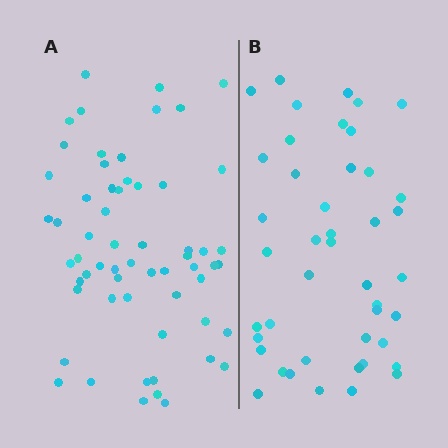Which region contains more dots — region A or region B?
Region A (the left region) has more dots.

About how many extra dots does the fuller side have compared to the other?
Region A has approximately 15 more dots than region B.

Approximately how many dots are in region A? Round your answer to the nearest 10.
About 60 dots.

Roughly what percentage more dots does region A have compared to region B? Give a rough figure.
About 35% more.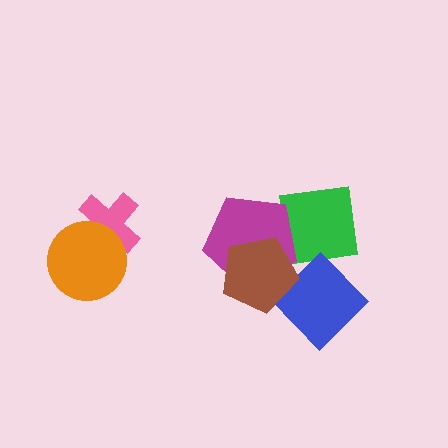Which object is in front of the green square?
The magenta pentagon is in front of the green square.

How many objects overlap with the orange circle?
1 object overlaps with the orange circle.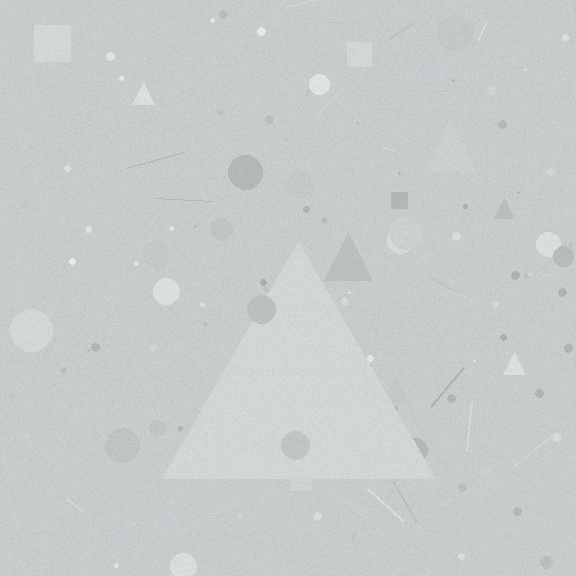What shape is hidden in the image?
A triangle is hidden in the image.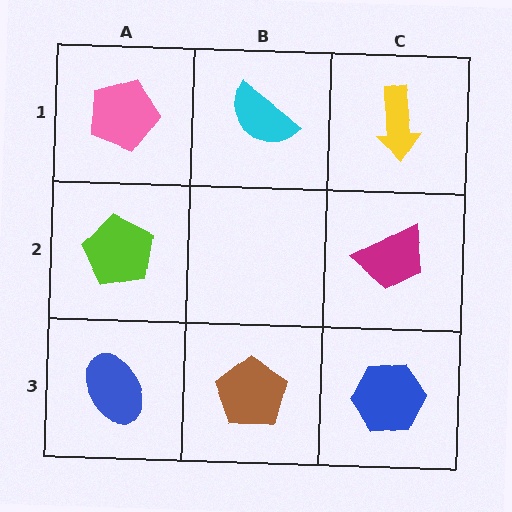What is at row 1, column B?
A cyan semicircle.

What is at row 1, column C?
A yellow arrow.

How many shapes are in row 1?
3 shapes.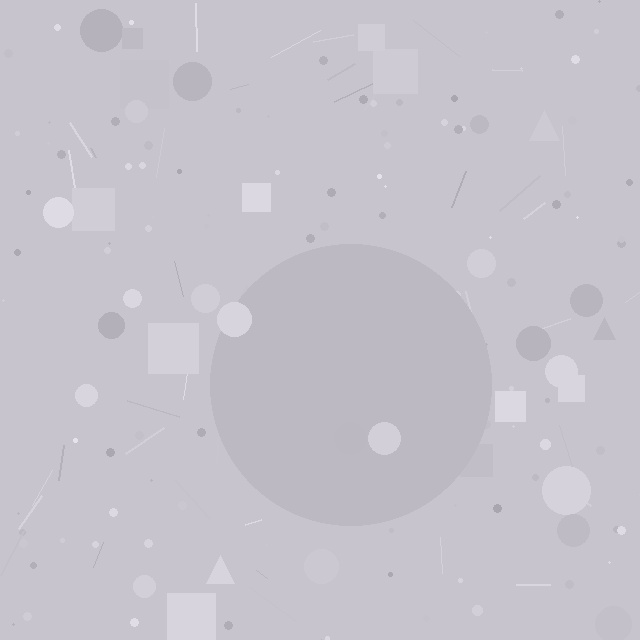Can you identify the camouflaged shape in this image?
The camouflaged shape is a circle.